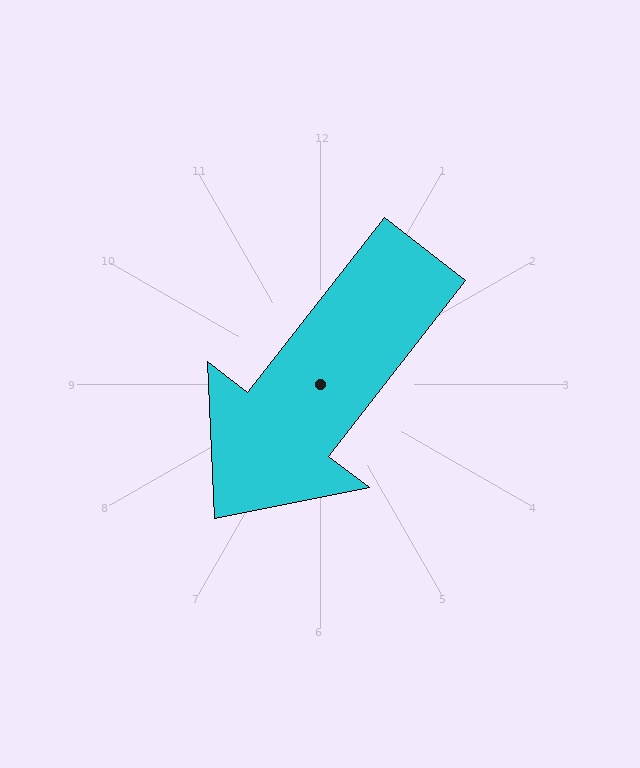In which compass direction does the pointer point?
Southwest.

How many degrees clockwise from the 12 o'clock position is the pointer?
Approximately 218 degrees.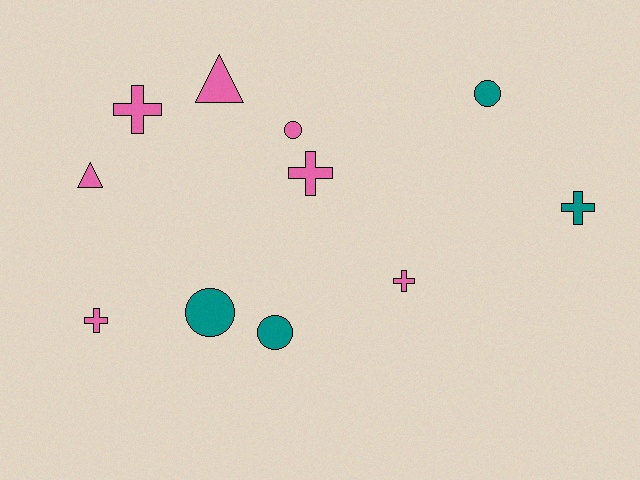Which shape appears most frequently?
Cross, with 5 objects.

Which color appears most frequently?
Pink, with 7 objects.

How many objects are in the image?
There are 11 objects.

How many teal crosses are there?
There is 1 teal cross.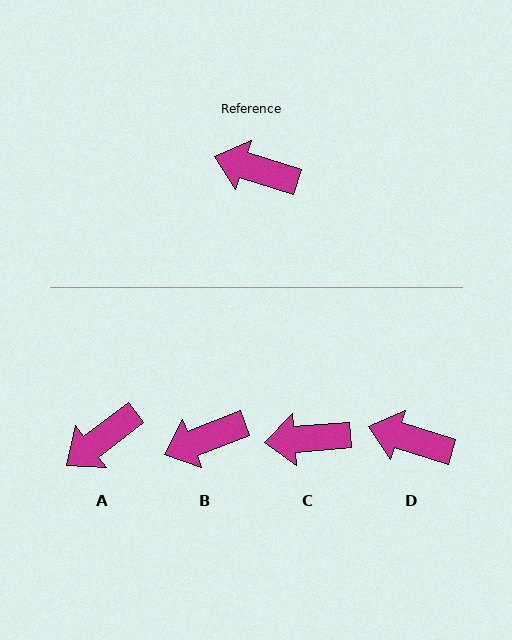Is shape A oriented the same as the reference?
No, it is off by about 54 degrees.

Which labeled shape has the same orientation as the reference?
D.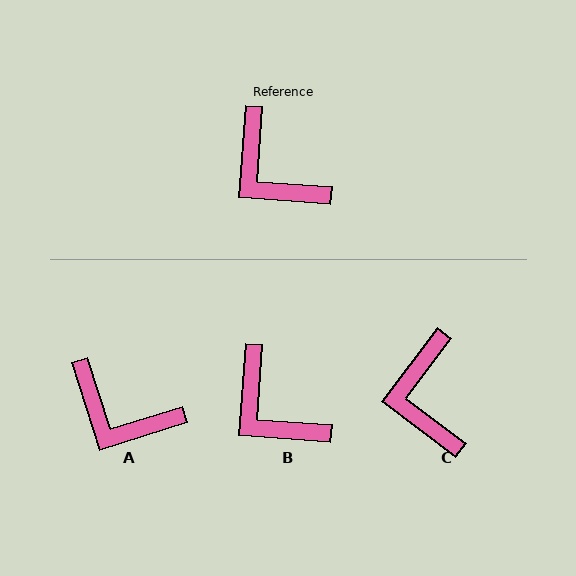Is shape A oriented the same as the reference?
No, it is off by about 22 degrees.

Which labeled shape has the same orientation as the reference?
B.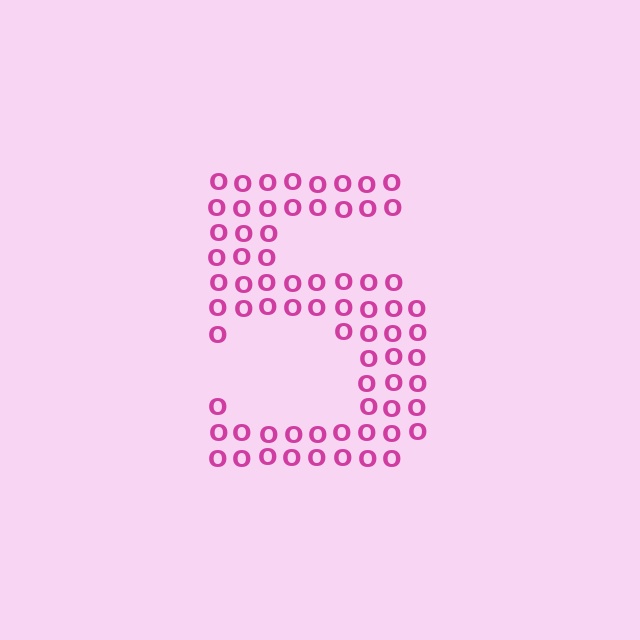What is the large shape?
The large shape is the digit 5.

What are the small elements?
The small elements are letter O's.